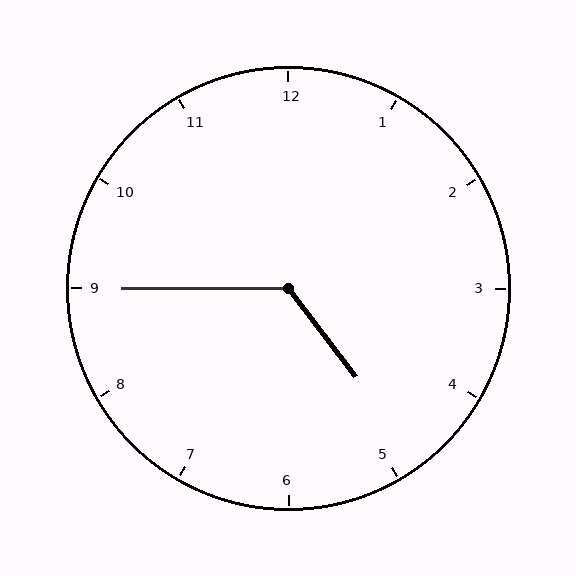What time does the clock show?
4:45.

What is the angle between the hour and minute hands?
Approximately 128 degrees.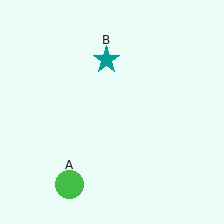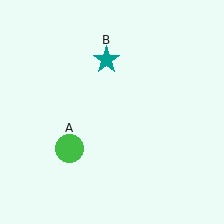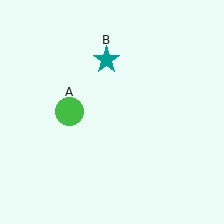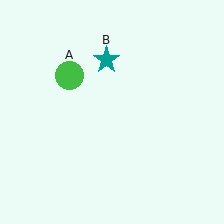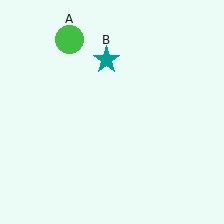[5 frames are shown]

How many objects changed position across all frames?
1 object changed position: green circle (object A).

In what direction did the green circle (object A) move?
The green circle (object A) moved up.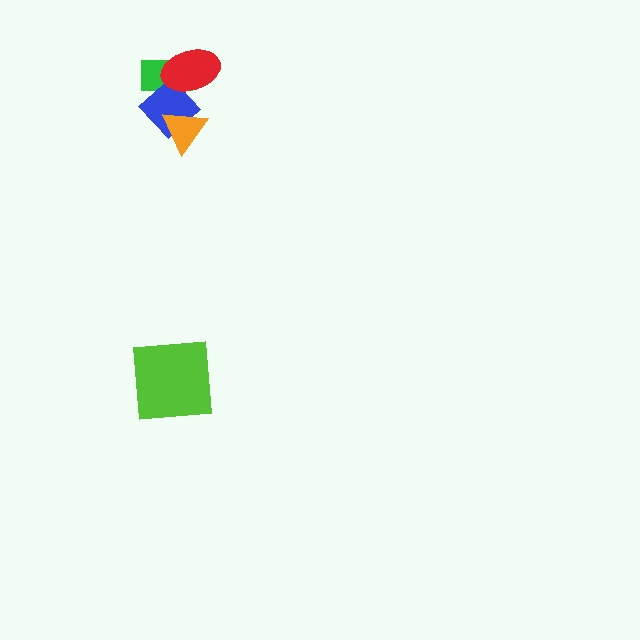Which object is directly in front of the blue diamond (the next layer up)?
The orange triangle is directly in front of the blue diamond.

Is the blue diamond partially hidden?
Yes, it is partially covered by another shape.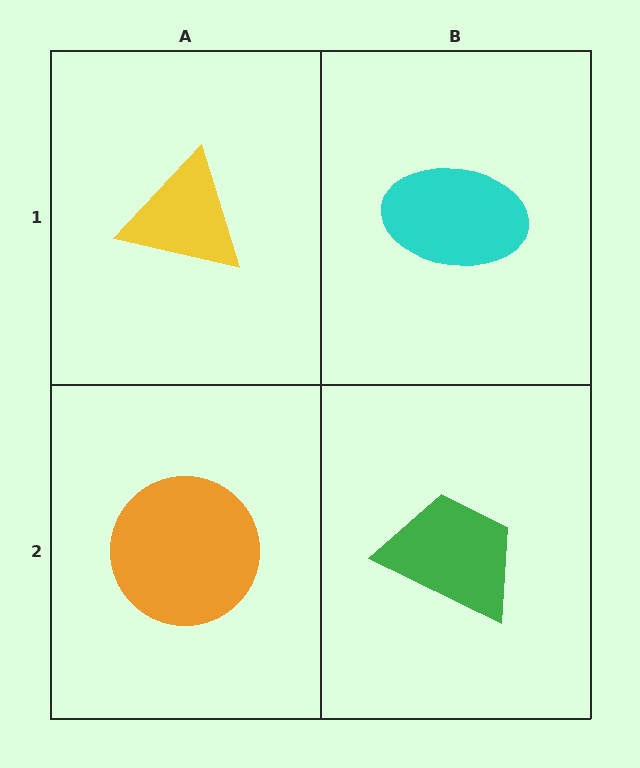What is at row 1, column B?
A cyan ellipse.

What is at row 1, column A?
A yellow triangle.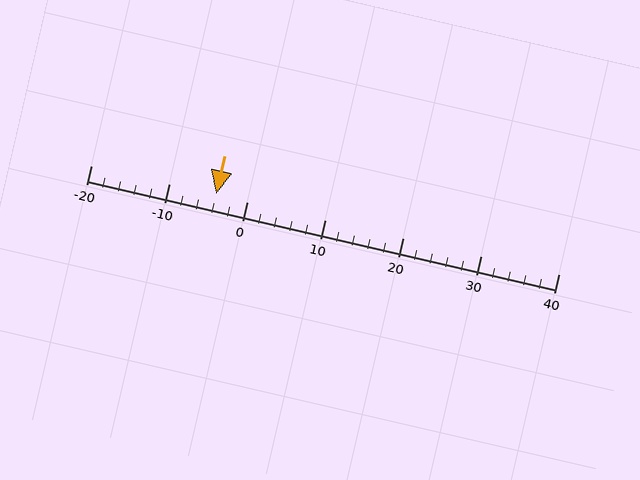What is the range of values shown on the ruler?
The ruler shows values from -20 to 40.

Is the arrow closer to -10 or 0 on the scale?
The arrow is closer to 0.